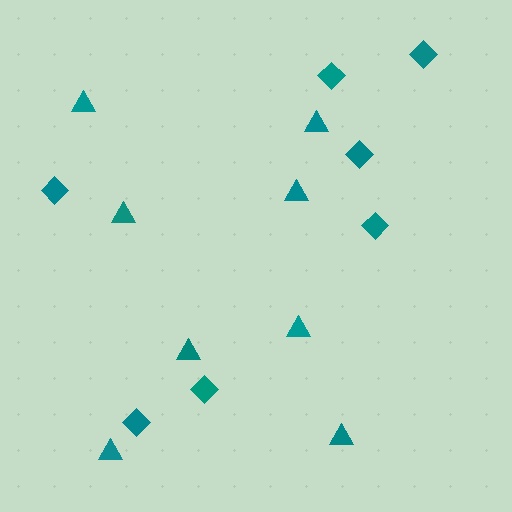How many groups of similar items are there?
There are 2 groups: one group of triangles (8) and one group of diamonds (7).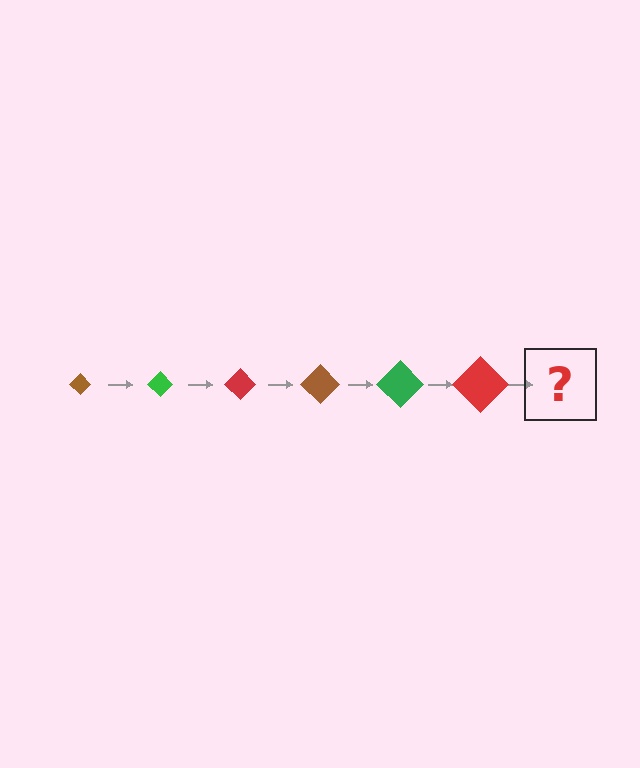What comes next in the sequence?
The next element should be a brown diamond, larger than the previous one.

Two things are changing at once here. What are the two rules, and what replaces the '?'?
The two rules are that the diamond grows larger each step and the color cycles through brown, green, and red. The '?' should be a brown diamond, larger than the previous one.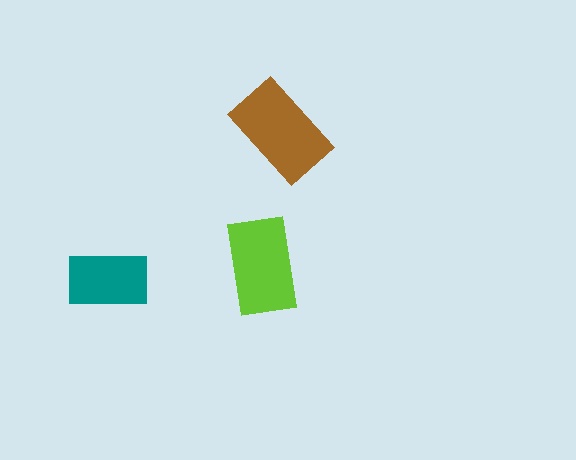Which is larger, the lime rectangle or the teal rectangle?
The lime one.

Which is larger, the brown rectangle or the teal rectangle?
The brown one.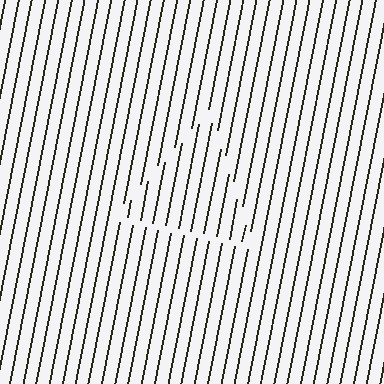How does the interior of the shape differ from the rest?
The interior of the shape contains the same grating, shifted by half a period — the contour is defined by the phase discontinuity where line-ends from the inner and outer gratings abut.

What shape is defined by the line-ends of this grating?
An illusory triangle. The interior of the shape contains the same grating, shifted by half a period — the contour is defined by the phase discontinuity where line-ends from the inner and outer gratings abut.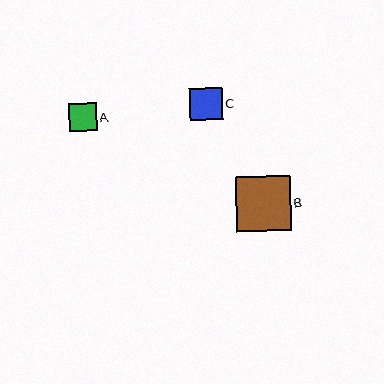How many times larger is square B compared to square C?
Square B is approximately 1.7 times the size of square C.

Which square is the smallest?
Square A is the smallest with a size of approximately 28 pixels.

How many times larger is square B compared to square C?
Square B is approximately 1.7 times the size of square C.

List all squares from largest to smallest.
From largest to smallest: B, C, A.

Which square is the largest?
Square B is the largest with a size of approximately 55 pixels.